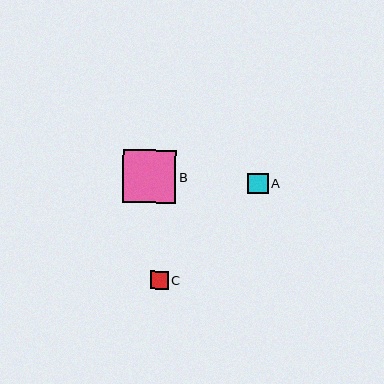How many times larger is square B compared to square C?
Square B is approximately 3.0 times the size of square C.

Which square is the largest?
Square B is the largest with a size of approximately 53 pixels.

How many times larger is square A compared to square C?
Square A is approximately 1.2 times the size of square C.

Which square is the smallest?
Square C is the smallest with a size of approximately 18 pixels.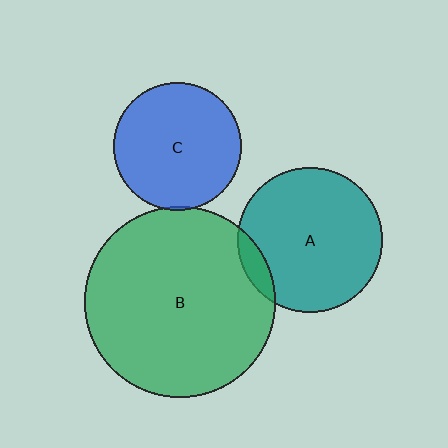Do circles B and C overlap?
Yes.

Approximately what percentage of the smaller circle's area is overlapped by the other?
Approximately 5%.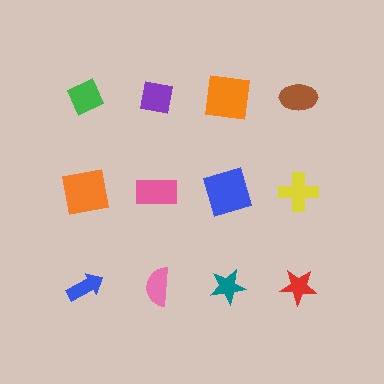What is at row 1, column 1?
A green diamond.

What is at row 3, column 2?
A pink semicircle.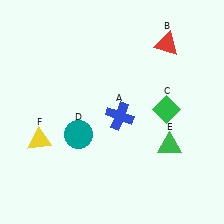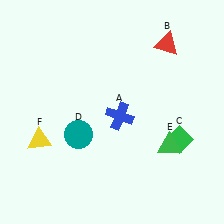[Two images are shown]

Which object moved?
The green diamond (C) moved down.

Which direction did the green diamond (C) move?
The green diamond (C) moved down.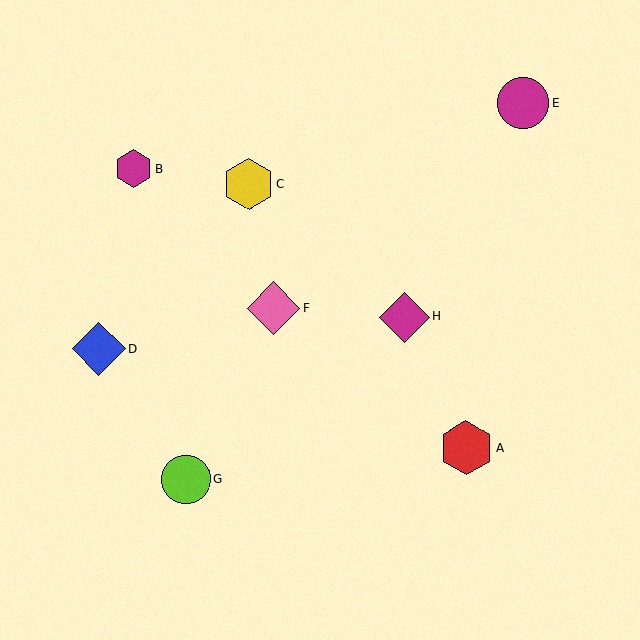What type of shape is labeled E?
Shape E is a magenta circle.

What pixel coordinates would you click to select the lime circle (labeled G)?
Click at (186, 479) to select the lime circle G.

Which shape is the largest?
The red hexagon (labeled A) is the largest.